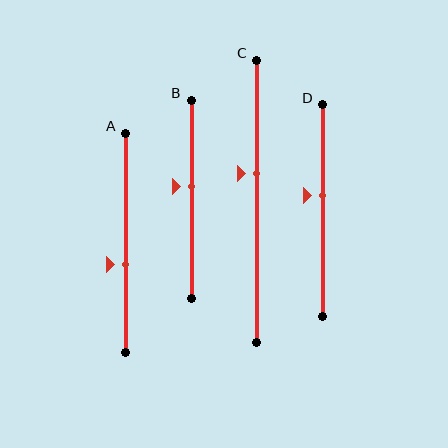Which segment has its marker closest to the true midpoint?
Segment B has its marker closest to the true midpoint.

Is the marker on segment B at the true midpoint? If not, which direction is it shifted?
No, the marker on segment B is shifted upward by about 6% of the segment length.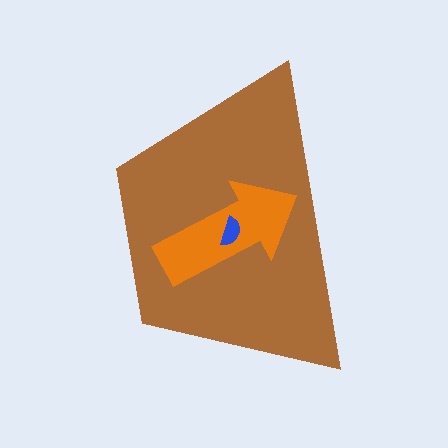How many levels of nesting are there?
3.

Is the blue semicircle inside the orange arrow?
Yes.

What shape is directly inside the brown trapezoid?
The orange arrow.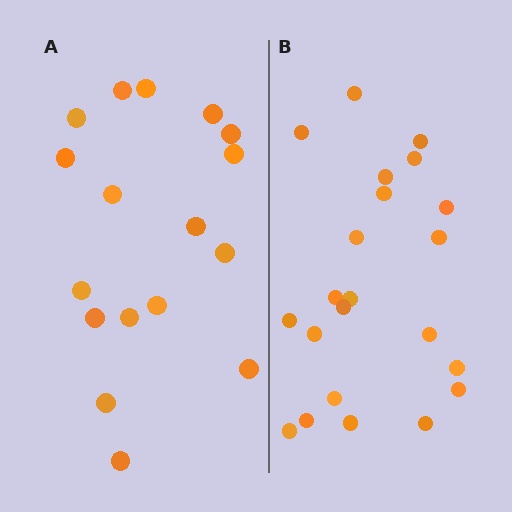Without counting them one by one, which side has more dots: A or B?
Region B (the right region) has more dots.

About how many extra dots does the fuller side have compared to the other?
Region B has about 5 more dots than region A.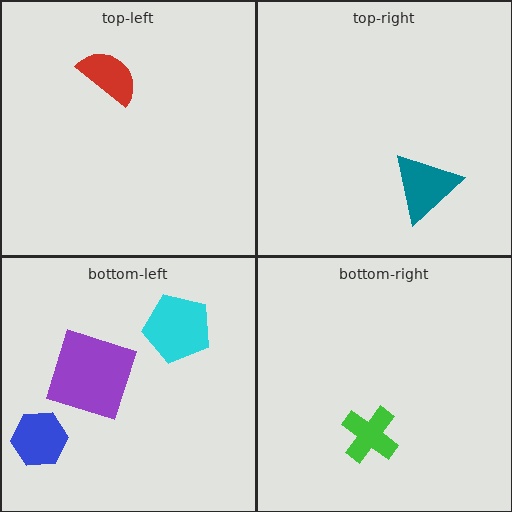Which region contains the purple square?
The bottom-left region.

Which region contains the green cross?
The bottom-right region.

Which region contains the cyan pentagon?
The bottom-left region.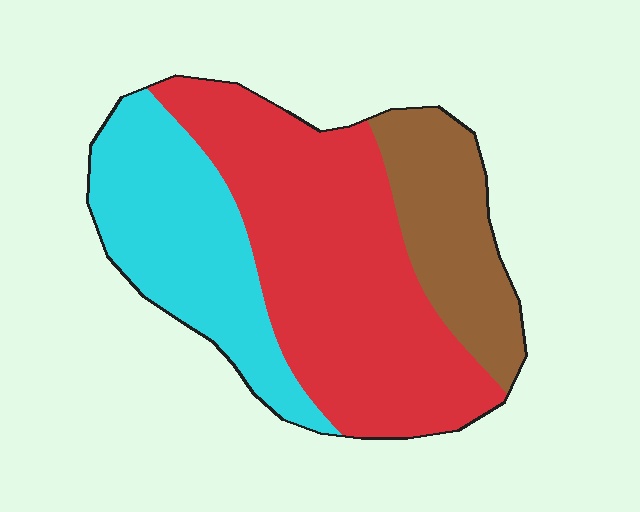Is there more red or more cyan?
Red.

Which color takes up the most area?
Red, at roughly 50%.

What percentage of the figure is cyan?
Cyan covers roughly 30% of the figure.